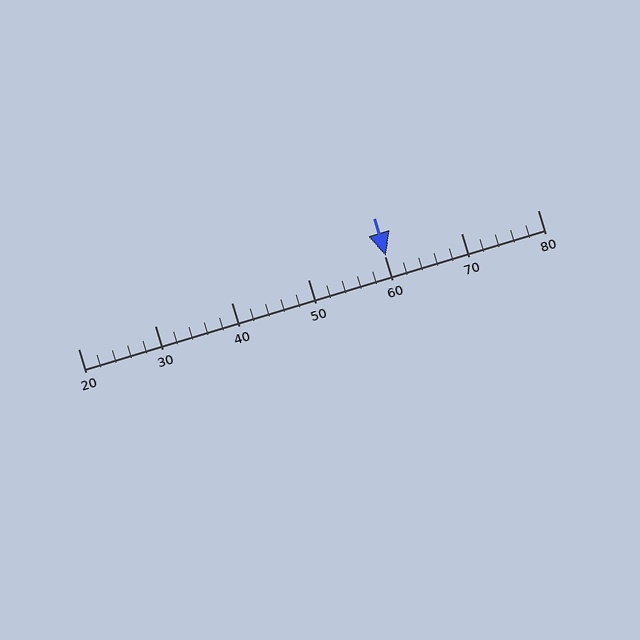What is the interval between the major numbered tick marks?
The major tick marks are spaced 10 units apart.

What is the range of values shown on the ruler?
The ruler shows values from 20 to 80.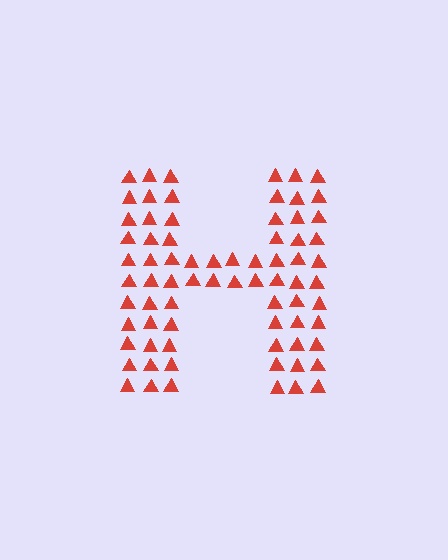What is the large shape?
The large shape is the letter H.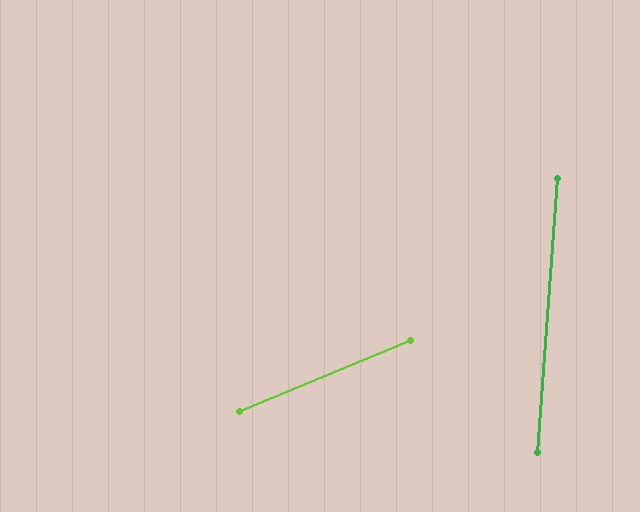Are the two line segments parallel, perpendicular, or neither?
Neither parallel nor perpendicular — they differ by about 63°.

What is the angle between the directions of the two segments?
Approximately 63 degrees.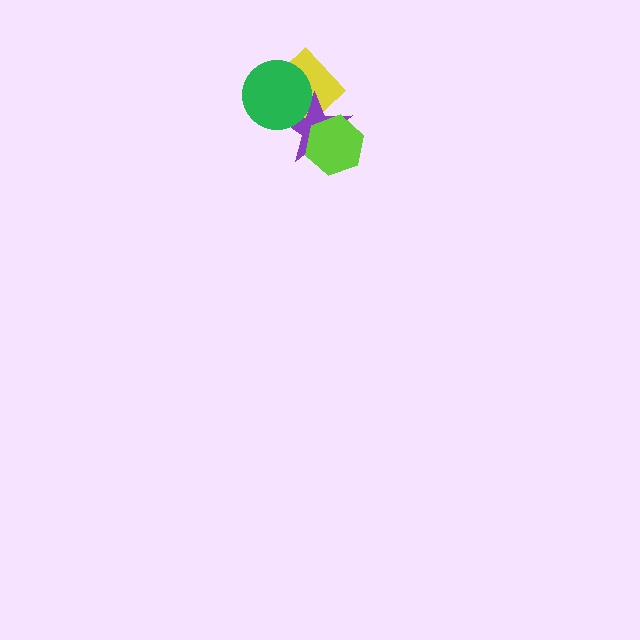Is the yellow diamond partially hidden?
Yes, it is partially covered by another shape.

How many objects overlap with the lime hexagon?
1 object overlaps with the lime hexagon.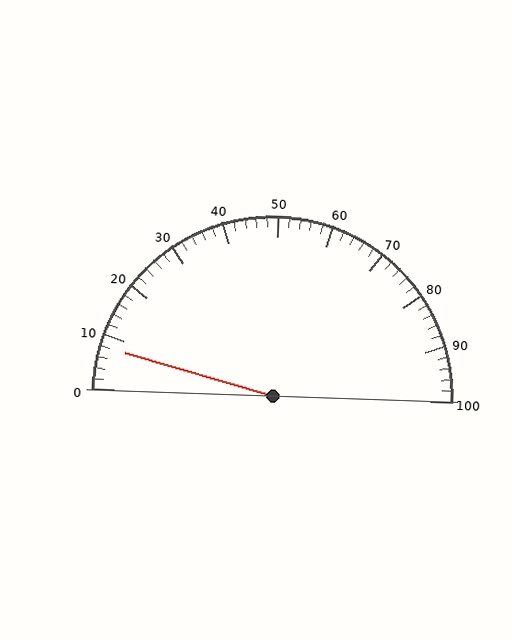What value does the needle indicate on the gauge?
The needle indicates approximately 8.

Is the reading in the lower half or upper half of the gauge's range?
The reading is in the lower half of the range (0 to 100).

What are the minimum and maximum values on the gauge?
The gauge ranges from 0 to 100.